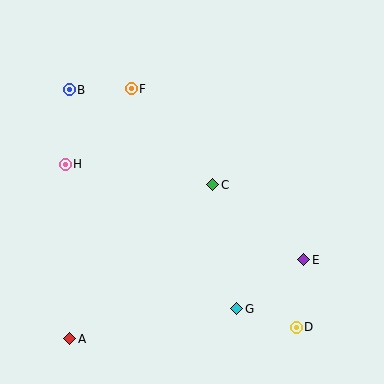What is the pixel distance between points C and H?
The distance between C and H is 149 pixels.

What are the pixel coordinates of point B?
Point B is at (69, 90).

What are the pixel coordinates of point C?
Point C is at (213, 185).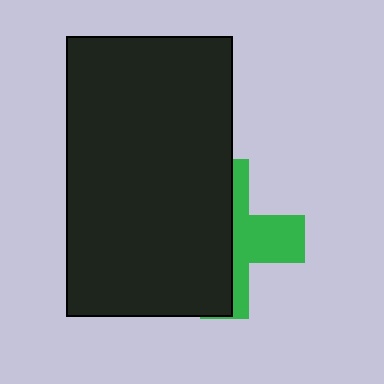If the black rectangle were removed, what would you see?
You would see the complete green cross.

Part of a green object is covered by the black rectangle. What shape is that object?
It is a cross.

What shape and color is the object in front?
The object in front is a black rectangle.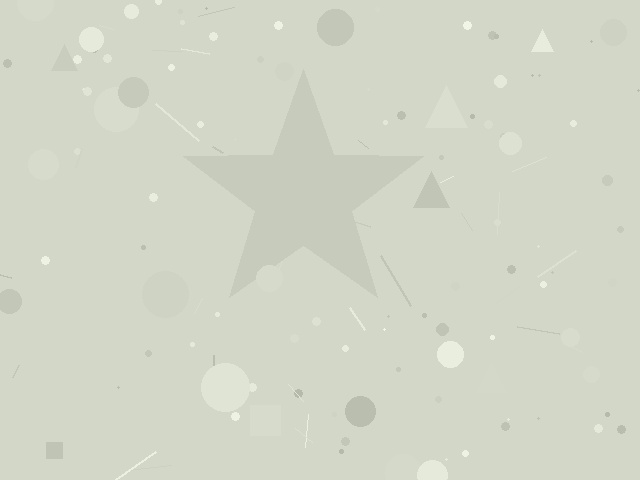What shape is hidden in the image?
A star is hidden in the image.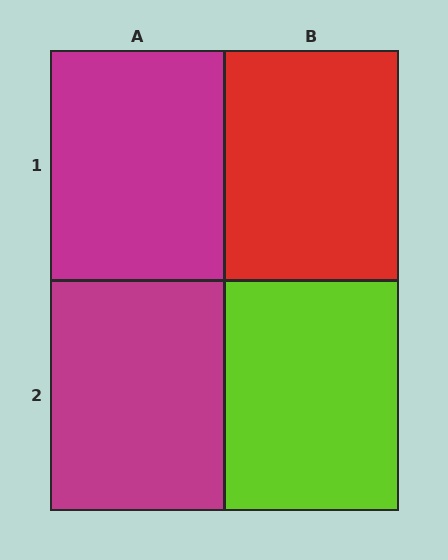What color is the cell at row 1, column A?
Magenta.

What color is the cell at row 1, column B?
Red.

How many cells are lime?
1 cell is lime.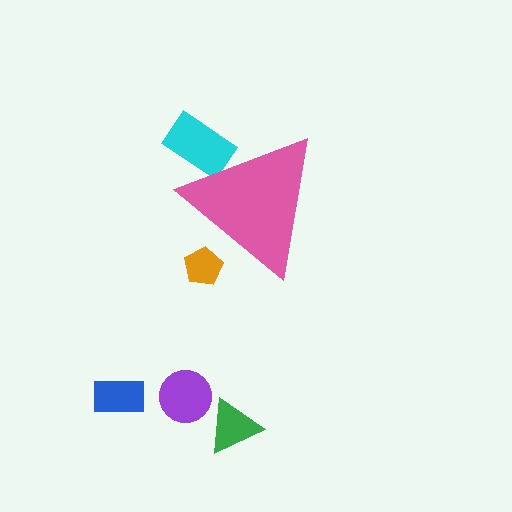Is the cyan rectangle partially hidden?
Yes, the cyan rectangle is partially hidden behind the pink triangle.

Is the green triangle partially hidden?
No, the green triangle is fully visible.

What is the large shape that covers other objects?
A pink triangle.